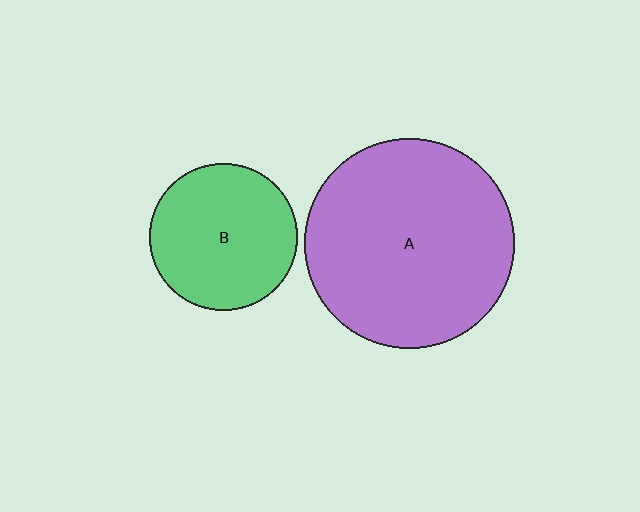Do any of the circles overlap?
No, none of the circles overlap.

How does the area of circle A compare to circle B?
Approximately 2.0 times.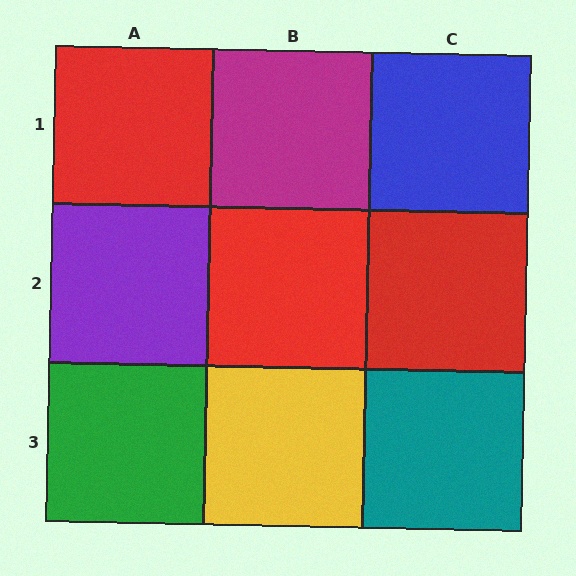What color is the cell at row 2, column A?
Purple.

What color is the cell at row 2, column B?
Red.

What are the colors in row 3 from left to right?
Green, yellow, teal.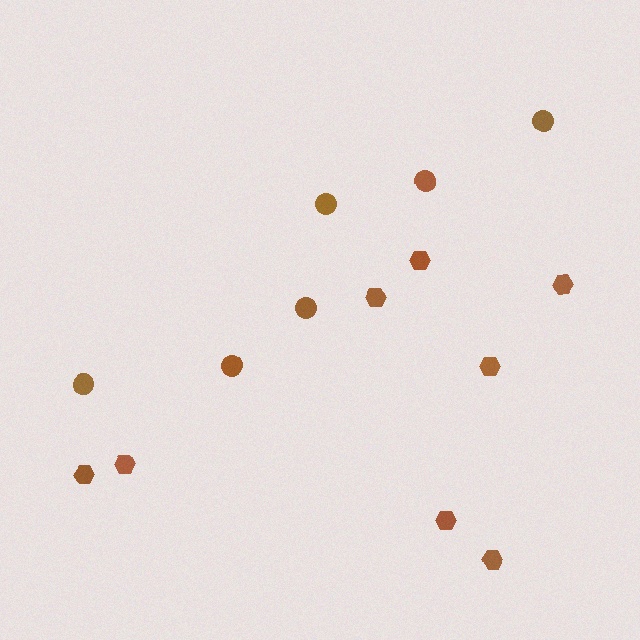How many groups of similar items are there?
There are 2 groups: one group of circles (6) and one group of hexagons (8).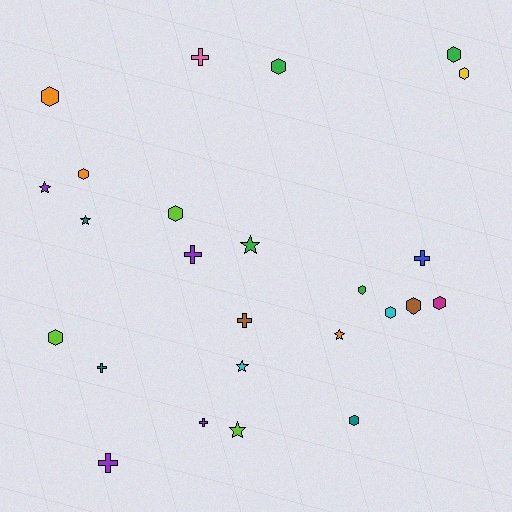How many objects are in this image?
There are 25 objects.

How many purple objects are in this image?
There are 4 purple objects.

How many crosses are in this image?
There are 7 crosses.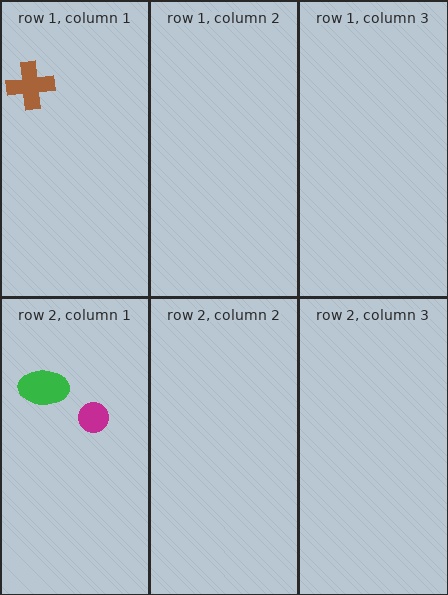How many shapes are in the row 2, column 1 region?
2.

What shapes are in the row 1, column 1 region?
The brown cross.